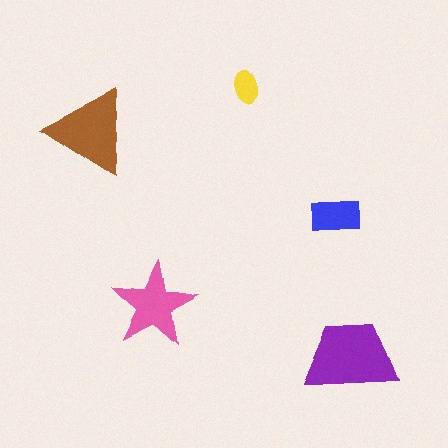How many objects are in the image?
There are 5 objects in the image.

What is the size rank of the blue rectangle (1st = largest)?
4th.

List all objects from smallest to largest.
The yellow ellipse, the blue rectangle, the pink star, the brown triangle, the purple trapezoid.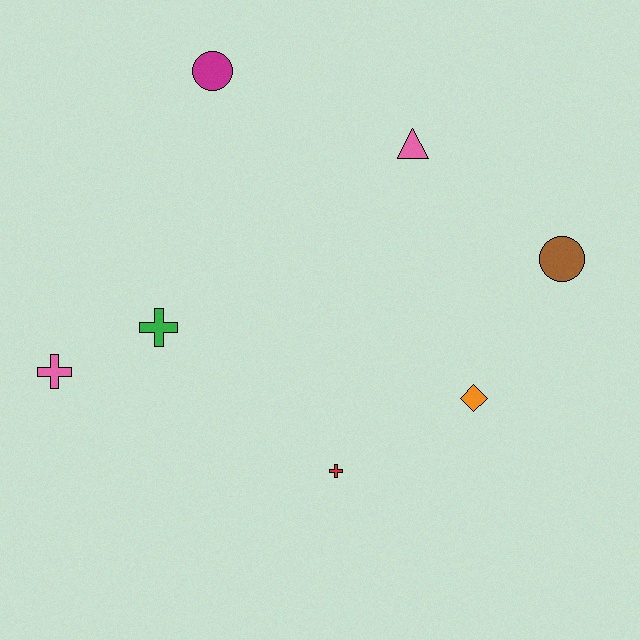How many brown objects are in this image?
There is 1 brown object.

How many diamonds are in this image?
There is 1 diamond.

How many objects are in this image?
There are 7 objects.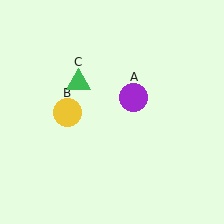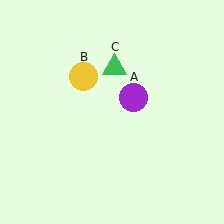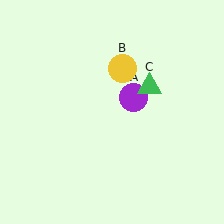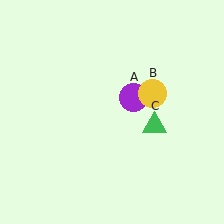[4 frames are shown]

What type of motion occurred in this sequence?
The yellow circle (object B), green triangle (object C) rotated clockwise around the center of the scene.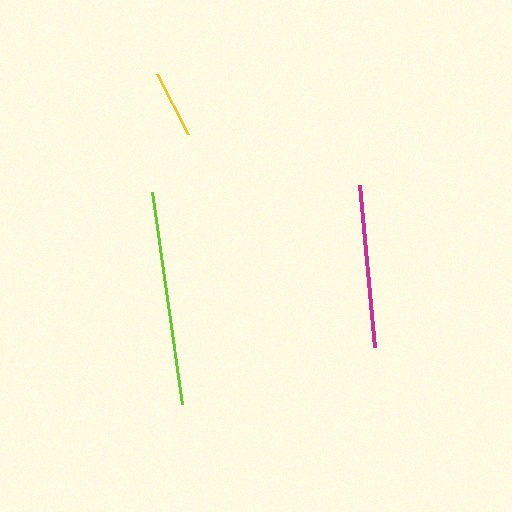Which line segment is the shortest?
The yellow line is the shortest at approximately 68 pixels.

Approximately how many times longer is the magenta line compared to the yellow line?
The magenta line is approximately 2.4 times the length of the yellow line.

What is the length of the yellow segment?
The yellow segment is approximately 68 pixels long.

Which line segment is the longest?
The lime line is the longest at approximately 214 pixels.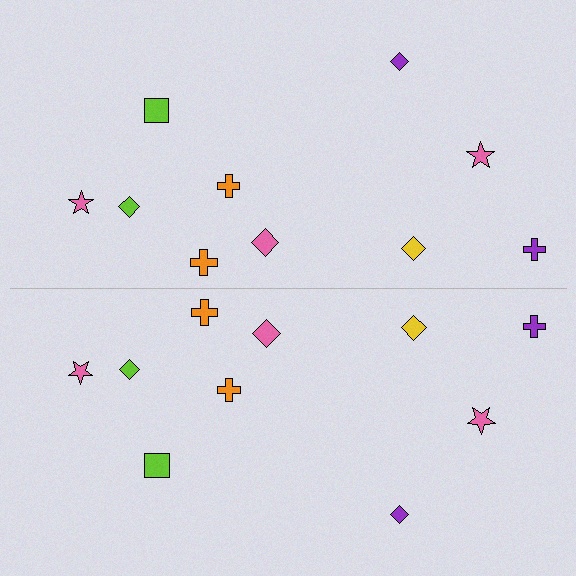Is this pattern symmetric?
Yes, this pattern has bilateral (reflection) symmetry.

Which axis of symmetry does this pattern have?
The pattern has a horizontal axis of symmetry running through the center of the image.